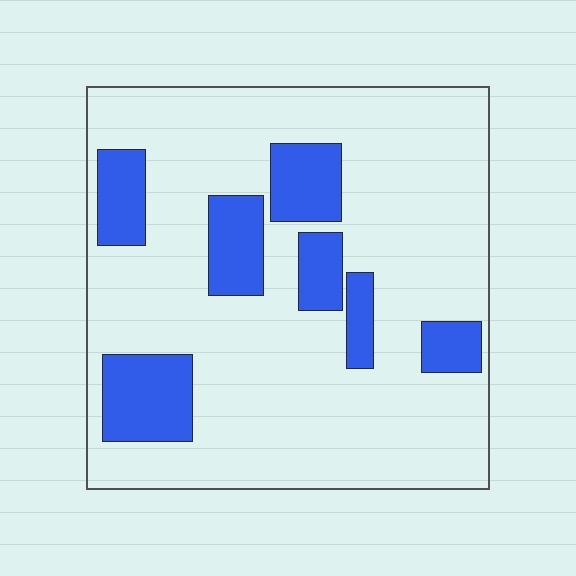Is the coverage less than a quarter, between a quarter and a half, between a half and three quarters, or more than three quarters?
Less than a quarter.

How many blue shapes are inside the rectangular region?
7.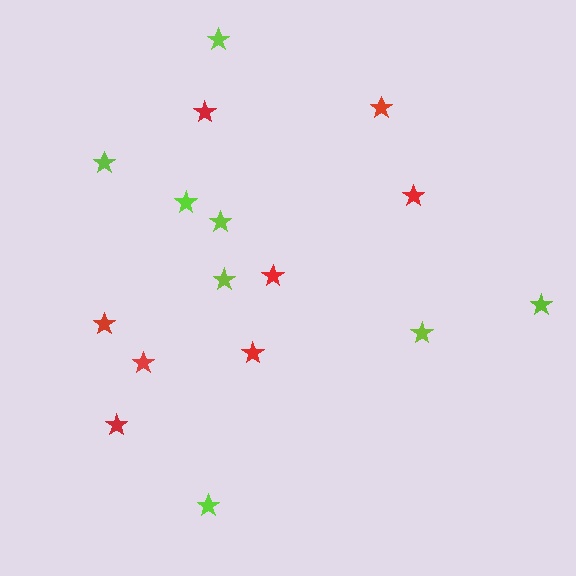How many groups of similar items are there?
There are 2 groups: one group of lime stars (8) and one group of red stars (8).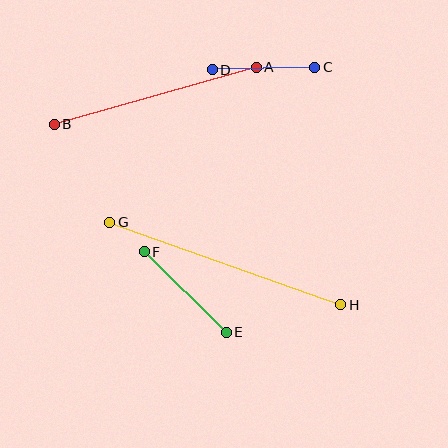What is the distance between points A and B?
The distance is approximately 210 pixels.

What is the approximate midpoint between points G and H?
The midpoint is at approximately (225, 263) pixels.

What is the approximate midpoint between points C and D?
The midpoint is at approximately (263, 68) pixels.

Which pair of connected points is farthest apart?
Points G and H are farthest apart.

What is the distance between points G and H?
The distance is approximately 246 pixels.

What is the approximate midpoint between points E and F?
The midpoint is at approximately (185, 292) pixels.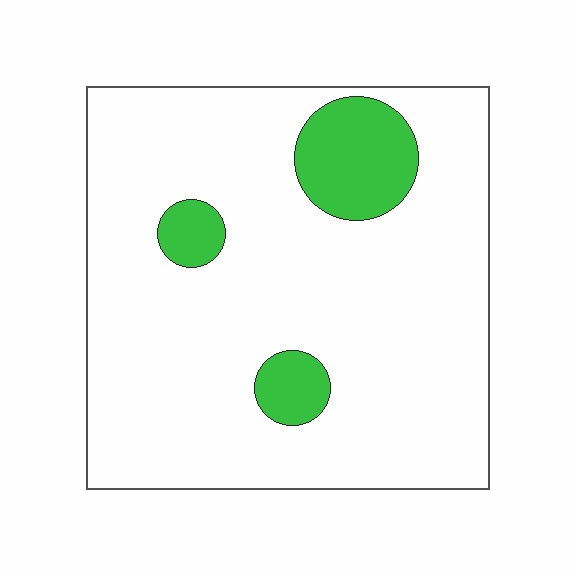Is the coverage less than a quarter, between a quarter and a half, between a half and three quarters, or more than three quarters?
Less than a quarter.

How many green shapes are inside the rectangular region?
3.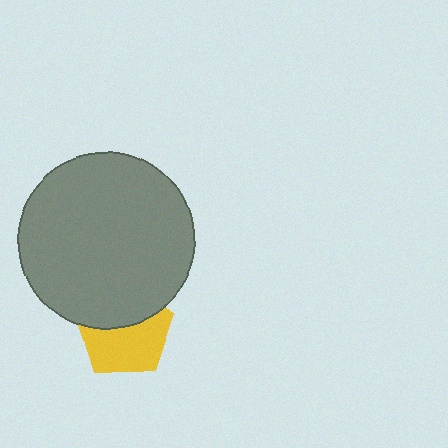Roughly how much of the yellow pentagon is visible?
About half of it is visible (roughly 59%).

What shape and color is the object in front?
The object in front is a gray circle.